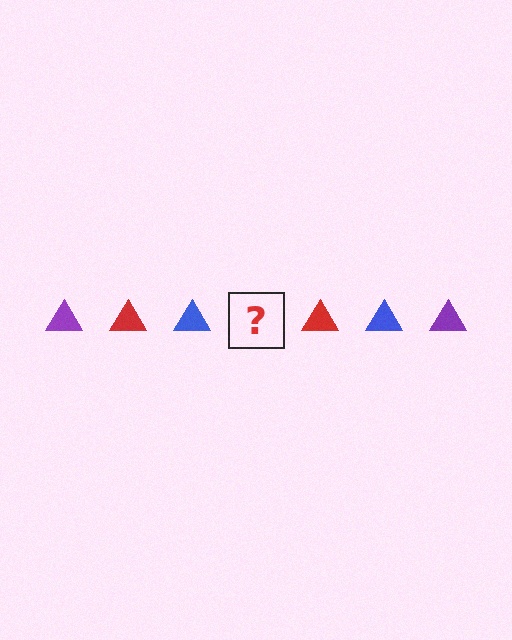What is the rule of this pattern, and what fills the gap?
The rule is that the pattern cycles through purple, red, blue triangles. The gap should be filled with a purple triangle.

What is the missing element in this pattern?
The missing element is a purple triangle.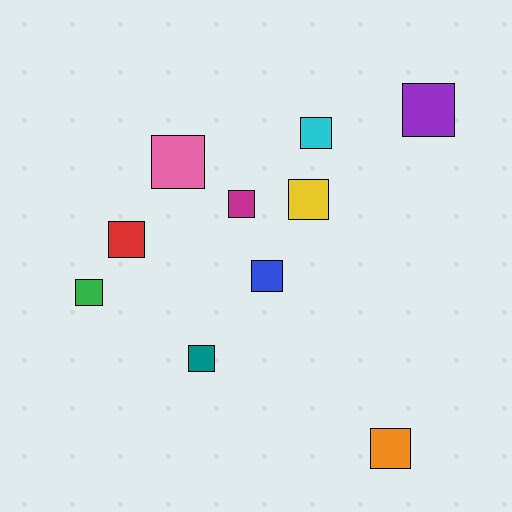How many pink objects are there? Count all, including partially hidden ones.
There is 1 pink object.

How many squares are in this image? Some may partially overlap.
There are 10 squares.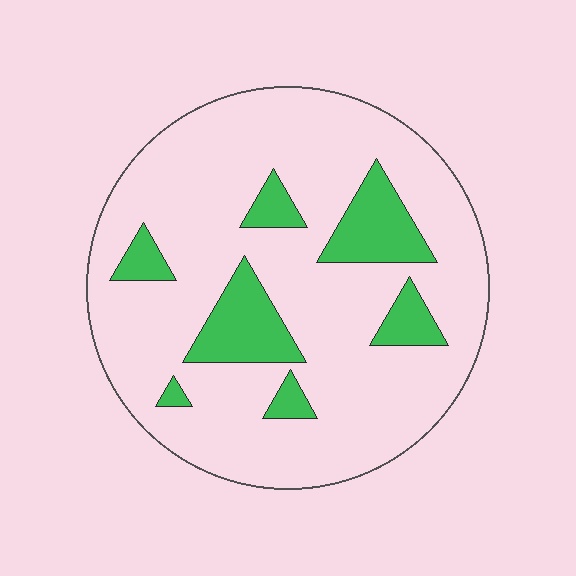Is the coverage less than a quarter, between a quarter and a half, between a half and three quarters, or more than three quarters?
Less than a quarter.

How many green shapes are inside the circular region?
7.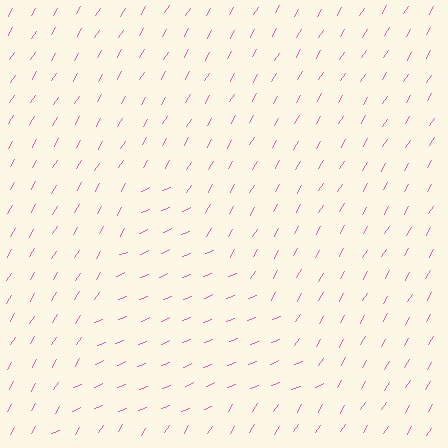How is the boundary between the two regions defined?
The boundary is defined purely by a change in line orientation (approximately 36 degrees difference). All lines are the same color and thickness.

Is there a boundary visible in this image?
Yes, there is a texture boundary formed by a change in line orientation.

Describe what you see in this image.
The image is filled with small pink line segments. A triangle region in the image has lines oriented differently from the surrounding lines, creating a visible texture boundary.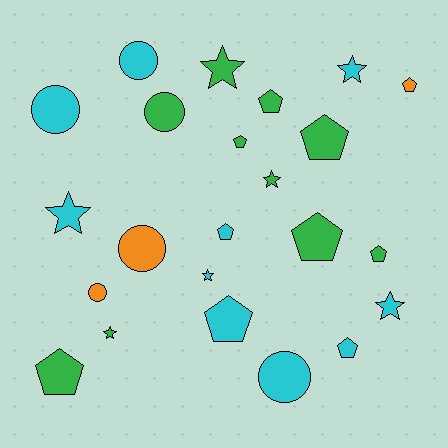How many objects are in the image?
There are 23 objects.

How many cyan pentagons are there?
There are 3 cyan pentagons.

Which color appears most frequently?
Cyan, with 10 objects.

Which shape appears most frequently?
Pentagon, with 10 objects.